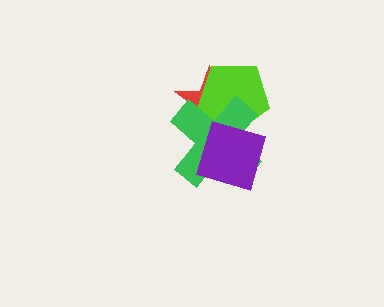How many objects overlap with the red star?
3 objects overlap with the red star.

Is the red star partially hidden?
Yes, it is partially covered by another shape.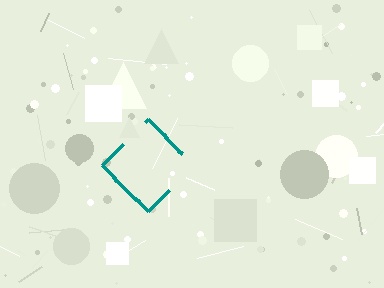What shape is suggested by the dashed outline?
The dashed outline suggests a diamond.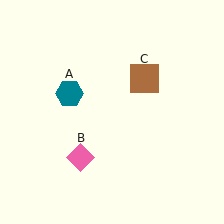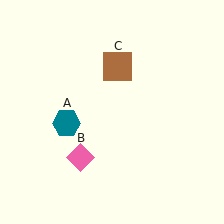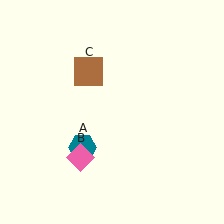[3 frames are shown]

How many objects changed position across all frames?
2 objects changed position: teal hexagon (object A), brown square (object C).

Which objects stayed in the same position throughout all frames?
Pink diamond (object B) remained stationary.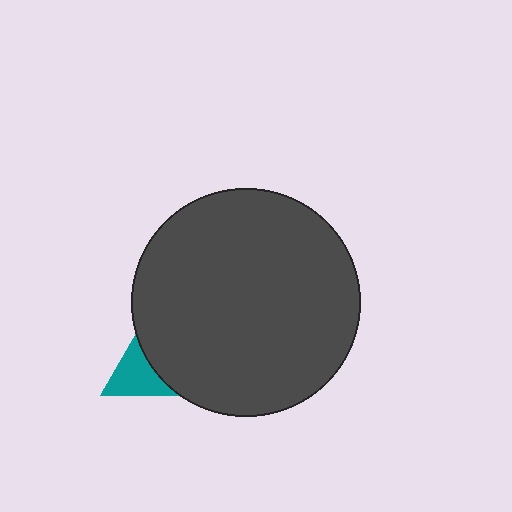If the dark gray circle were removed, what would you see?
You would see the complete teal triangle.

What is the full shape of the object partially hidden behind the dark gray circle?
The partially hidden object is a teal triangle.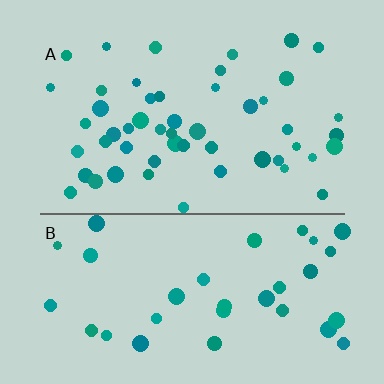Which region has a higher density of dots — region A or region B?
A (the top).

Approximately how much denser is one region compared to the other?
Approximately 1.5× — region A over region B.